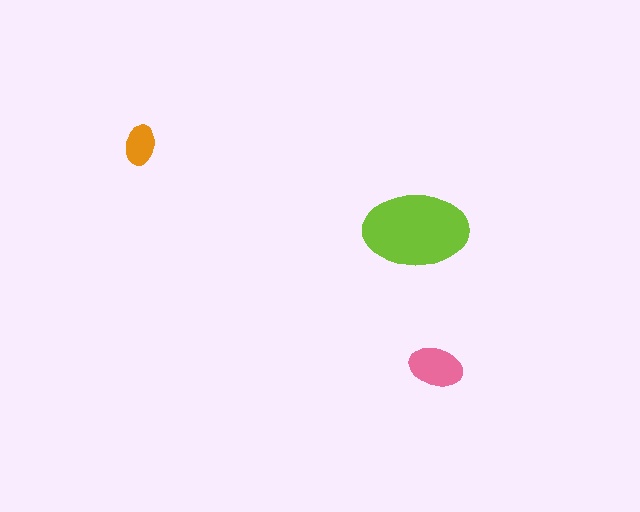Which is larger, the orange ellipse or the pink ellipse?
The pink one.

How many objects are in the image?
There are 3 objects in the image.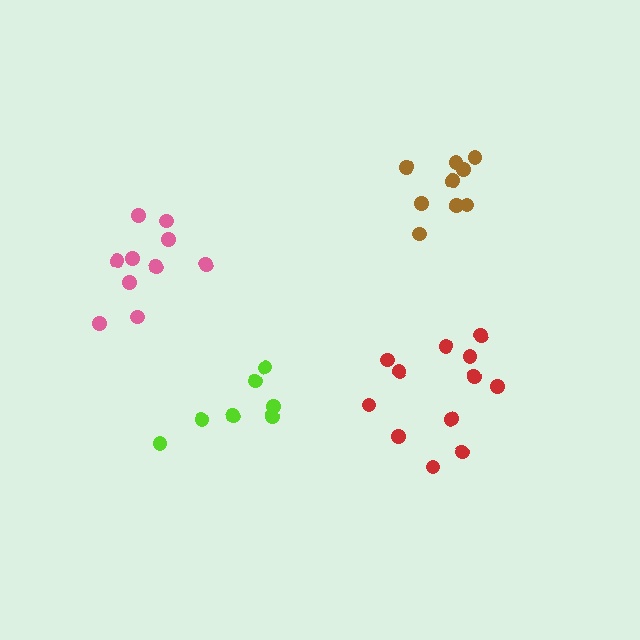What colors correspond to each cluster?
The clusters are colored: pink, brown, lime, red.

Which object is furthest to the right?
The red cluster is rightmost.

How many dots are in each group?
Group 1: 10 dots, Group 2: 9 dots, Group 3: 7 dots, Group 4: 12 dots (38 total).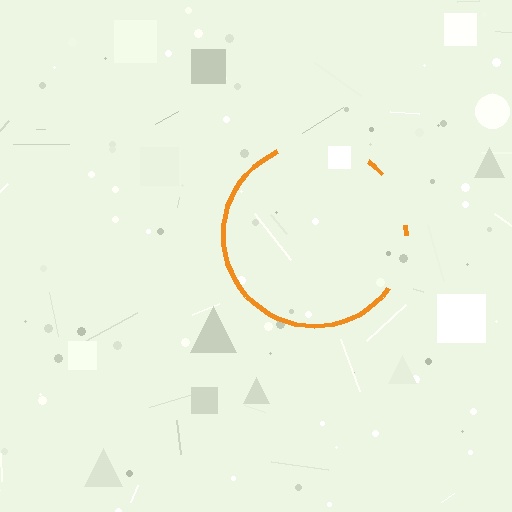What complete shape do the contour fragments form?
The contour fragments form a circle.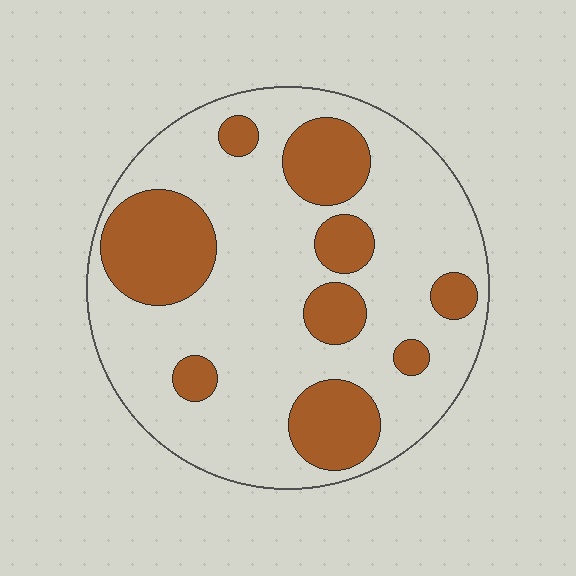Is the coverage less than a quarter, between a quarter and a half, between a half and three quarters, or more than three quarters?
Between a quarter and a half.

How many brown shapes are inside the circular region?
9.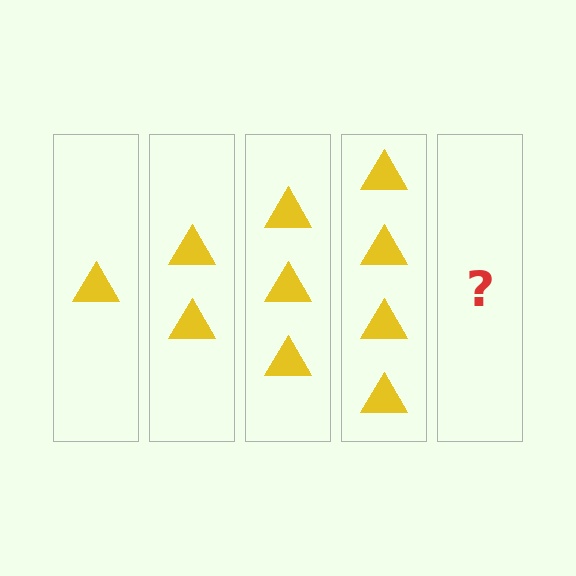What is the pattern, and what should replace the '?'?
The pattern is that each step adds one more triangle. The '?' should be 5 triangles.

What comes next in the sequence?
The next element should be 5 triangles.